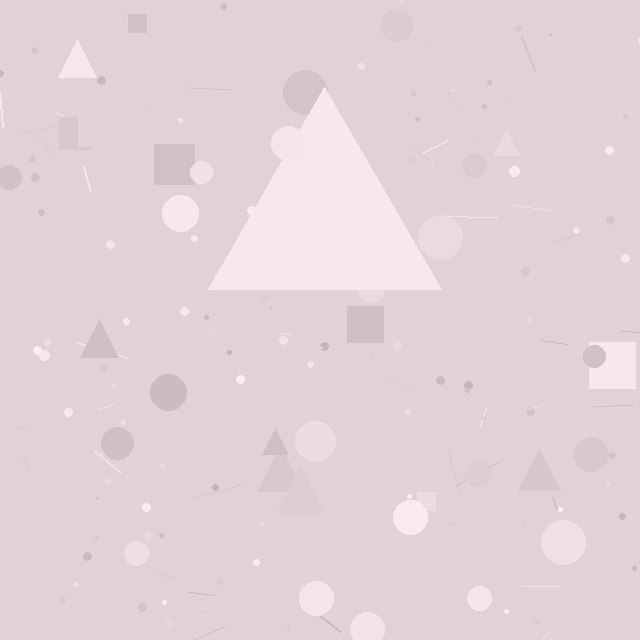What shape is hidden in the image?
A triangle is hidden in the image.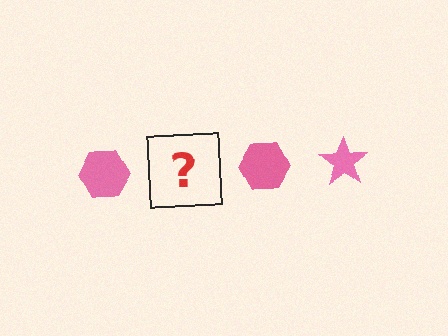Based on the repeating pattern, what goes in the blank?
The blank should be a pink star.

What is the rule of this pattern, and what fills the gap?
The rule is that the pattern cycles through hexagon, star shapes in pink. The gap should be filled with a pink star.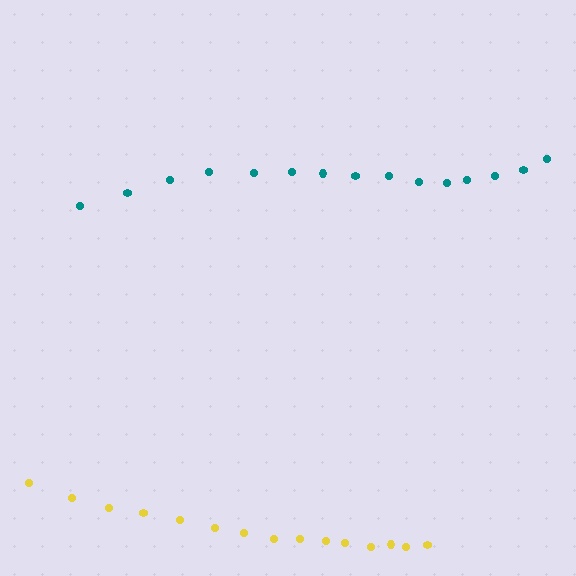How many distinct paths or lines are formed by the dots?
There are 2 distinct paths.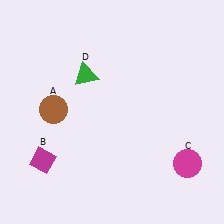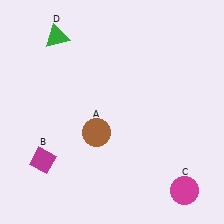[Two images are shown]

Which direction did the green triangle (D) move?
The green triangle (D) moved up.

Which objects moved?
The objects that moved are: the brown circle (A), the magenta circle (C), the green triangle (D).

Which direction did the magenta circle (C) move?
The magenta circle (C) moved down.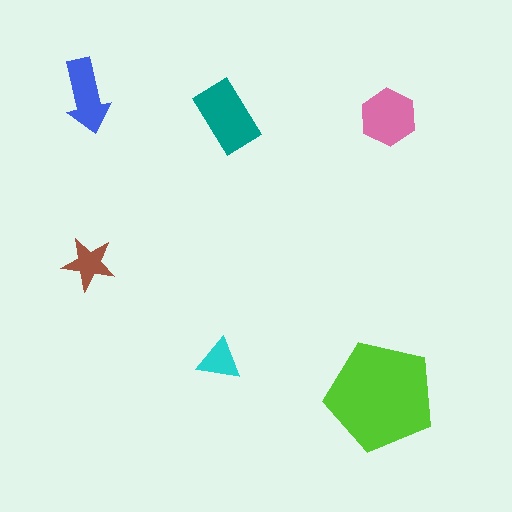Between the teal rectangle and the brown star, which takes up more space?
The teal rectangle.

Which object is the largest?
The lime pentagon.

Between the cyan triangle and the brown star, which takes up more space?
The brown star.